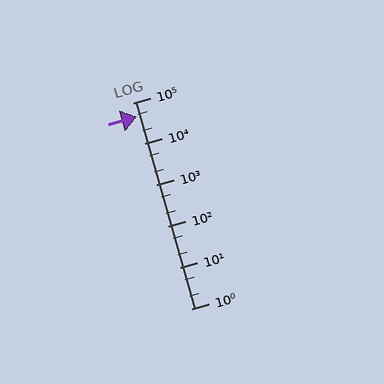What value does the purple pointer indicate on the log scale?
The pointer indicates approximately 46000.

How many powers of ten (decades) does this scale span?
The scale spans 5 decades, from 1 to 100000.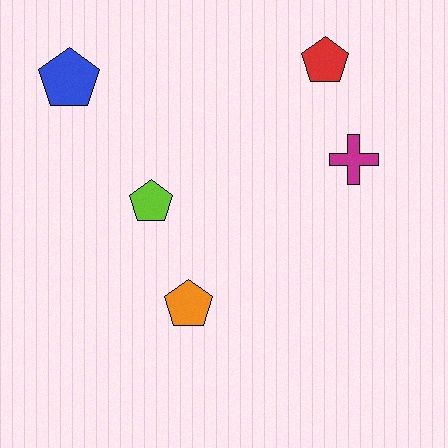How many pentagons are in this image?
There are 4 pentagons.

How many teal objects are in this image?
There are no teal objects.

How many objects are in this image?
There are 5 objects.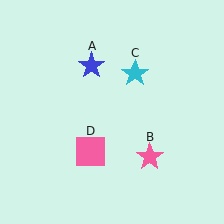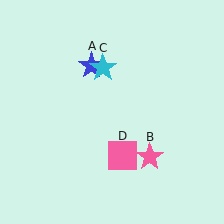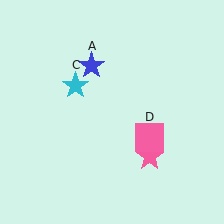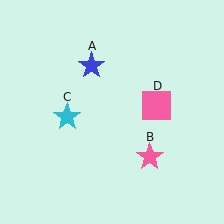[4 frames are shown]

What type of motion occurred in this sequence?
The cyan star (object C), pink square (object D) rotated counterclockwise around the center of the scene.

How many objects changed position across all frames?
2 objects changed position: cyan star (object C), pink square (object D).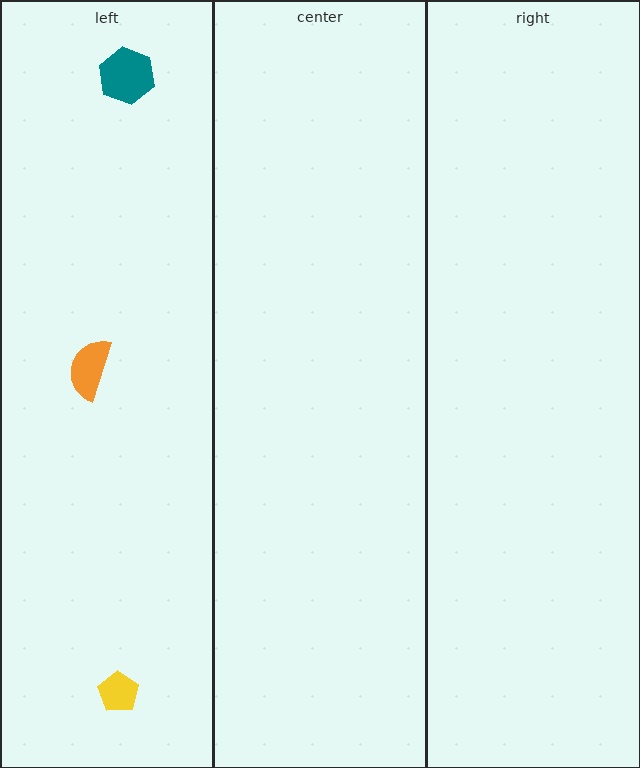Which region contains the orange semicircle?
The left region.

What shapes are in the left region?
The yellow pentagon, the orange semicircle, the teal hexagon.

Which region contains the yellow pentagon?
The left region.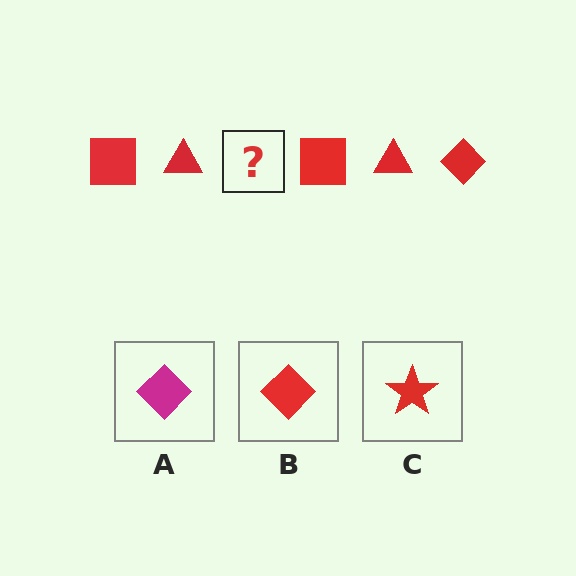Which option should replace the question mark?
Option B.